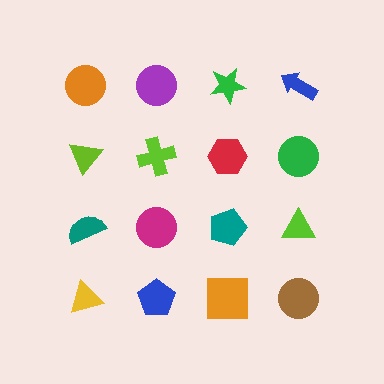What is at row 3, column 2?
A magenta circle.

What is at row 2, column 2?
A lime cross.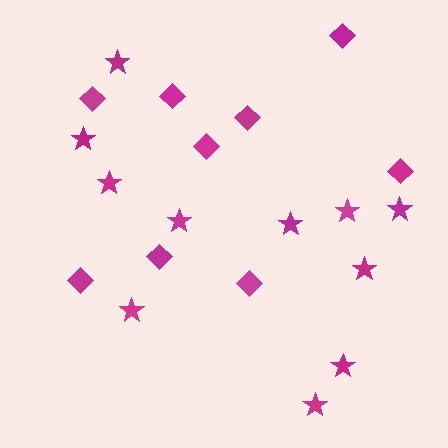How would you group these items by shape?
There are 2 groups: one group of stars (11) and one group of diamonds (9).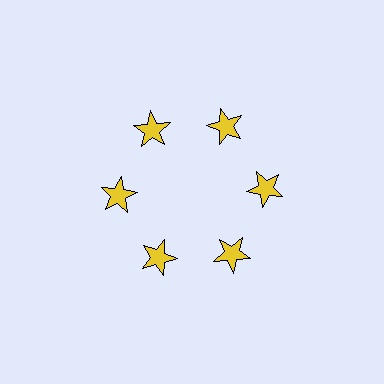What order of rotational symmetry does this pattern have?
This pattern has 6-fold rotational symmetry.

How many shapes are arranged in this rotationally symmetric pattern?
There are 6 shapes, arranged in 6 groups of 1.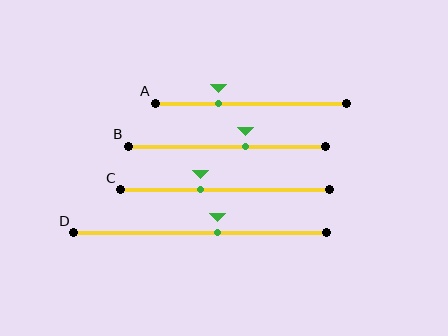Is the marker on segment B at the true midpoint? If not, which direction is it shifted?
No, the marker on segment B is shifted to the right by about 9% of the segment length.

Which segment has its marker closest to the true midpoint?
Segment D has its marker closest to the true midpoint.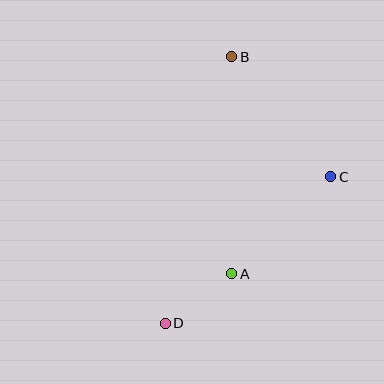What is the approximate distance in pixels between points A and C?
The distance between A and C is approximately 139 pixels.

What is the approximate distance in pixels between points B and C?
The distance between B and C is approximately 156 pixels.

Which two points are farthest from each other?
Points B and D are farthest from each other.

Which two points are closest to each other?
Points A and D are closest to each other.